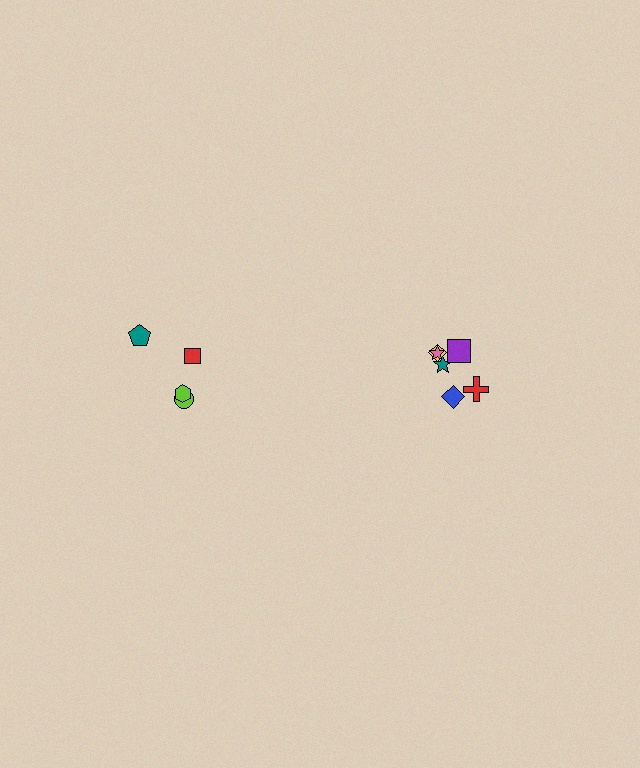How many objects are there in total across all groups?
There are 10 objects.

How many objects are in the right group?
There are 6 objects.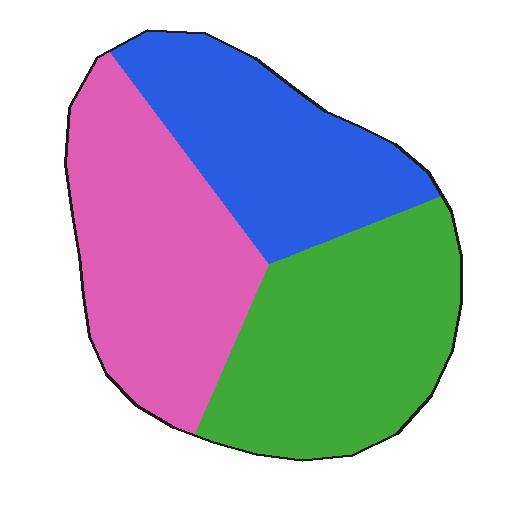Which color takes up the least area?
Blue, at roughly 30%.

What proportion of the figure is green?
Green covers roughly 35% of the figure.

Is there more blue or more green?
Green.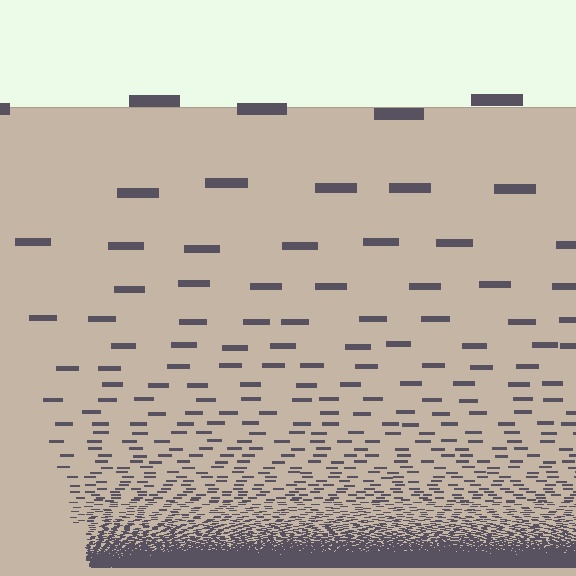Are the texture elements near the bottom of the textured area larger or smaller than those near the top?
Smaller. The gradient is inverted — elements near the bottom are smaller and denser.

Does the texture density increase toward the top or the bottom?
Density increases toward the bottom.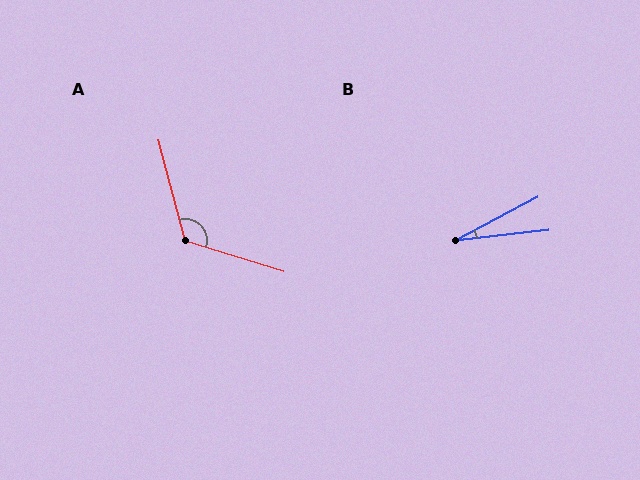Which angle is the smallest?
B, at approximately 22 degrees.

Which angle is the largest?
A, at approximately 122 degrees.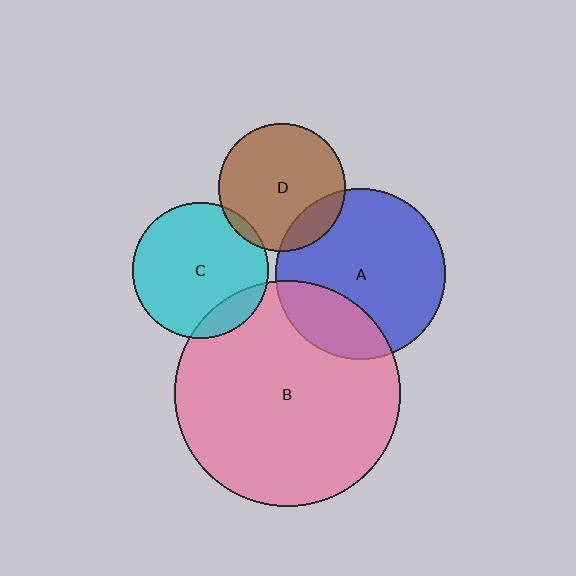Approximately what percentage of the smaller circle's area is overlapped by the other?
Approximately 5%.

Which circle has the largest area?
Circle B (pink).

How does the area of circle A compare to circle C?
Approximately 1.6 times.